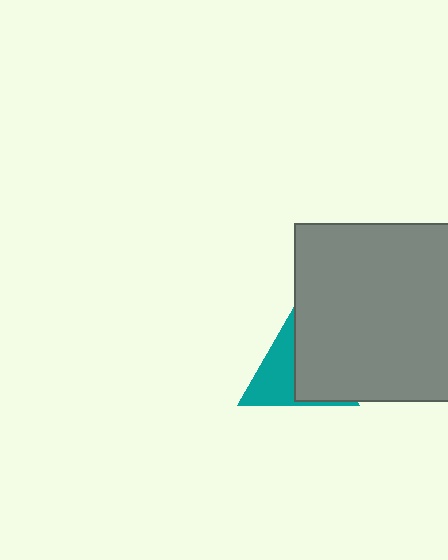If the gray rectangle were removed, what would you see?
You would see the complete teal triangle.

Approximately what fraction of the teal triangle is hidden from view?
Roughly 54% of the teal triangle is hidden behind the gray rectangle.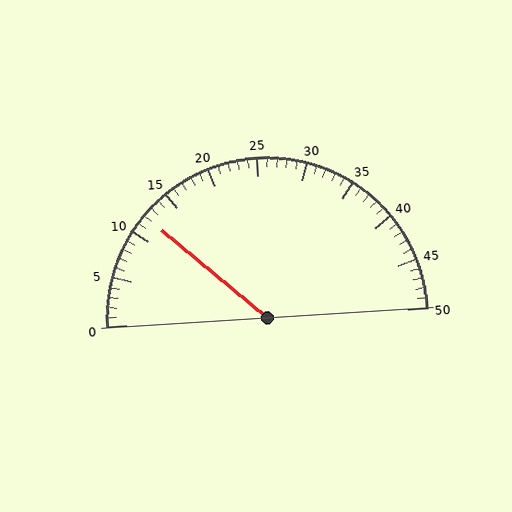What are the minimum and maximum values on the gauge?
The gauge ranges from 0 to 50.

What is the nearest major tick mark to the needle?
The nearest major tick mark is 10.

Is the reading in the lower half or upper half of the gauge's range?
The reading is in the lower half of the range (0 to 50).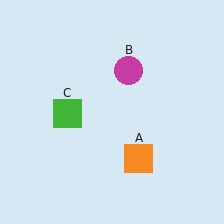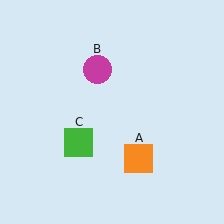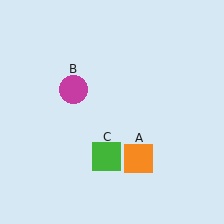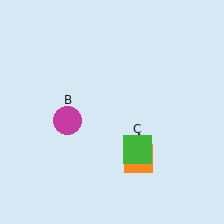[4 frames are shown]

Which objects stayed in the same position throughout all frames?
Orange square (object A) remained stationary.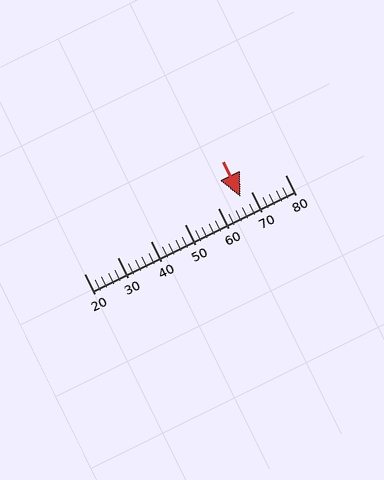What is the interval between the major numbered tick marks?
The major tick marks are spaced 10 units apart.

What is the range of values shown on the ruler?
The ruler shows values from 20 to 80.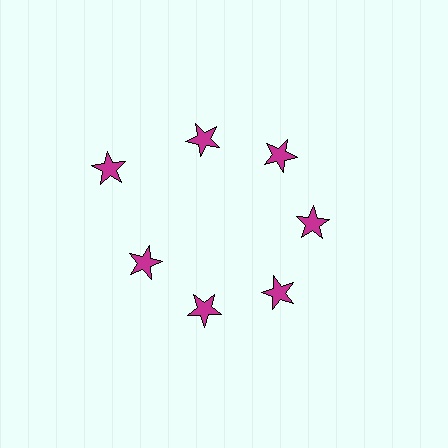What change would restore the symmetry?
The symmetry would be restored by moving it inward, back onto the ring so that all 7 stars sit at equal angles and equal distance from the center.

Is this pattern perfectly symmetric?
No. The 7 magenta stars are arranged in a ring, but one element near the 10 o'clock position is pushed outward from the center, breaking the 7-fold rotational symmetry.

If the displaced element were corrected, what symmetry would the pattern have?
It would have 7-fold rotational symmetry — the pattern would map onto itself every 51 degrees.